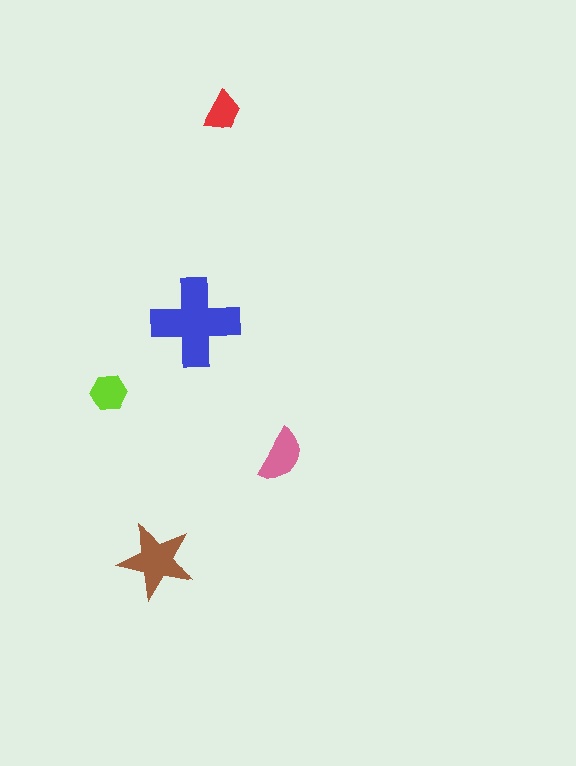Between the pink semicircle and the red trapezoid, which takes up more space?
The pink semicircle.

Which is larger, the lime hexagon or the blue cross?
The blue cross.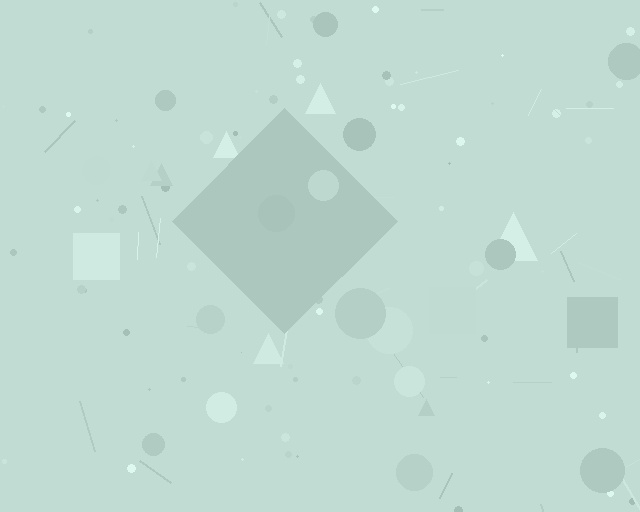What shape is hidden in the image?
A diamond is hidden in the image.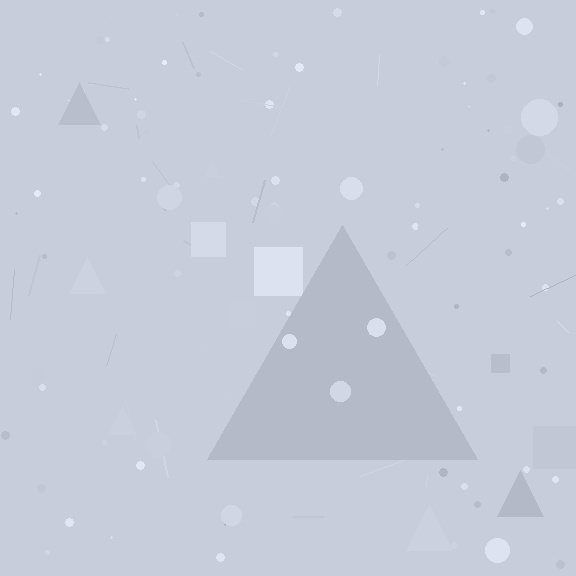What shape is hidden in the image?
A triangle is hidden in the image.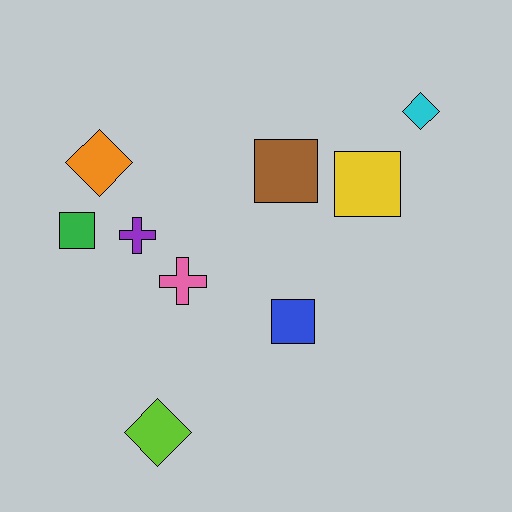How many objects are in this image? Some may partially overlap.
There are 9 objects.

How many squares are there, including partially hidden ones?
There are 4 squares.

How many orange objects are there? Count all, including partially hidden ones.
There is 1 orange object.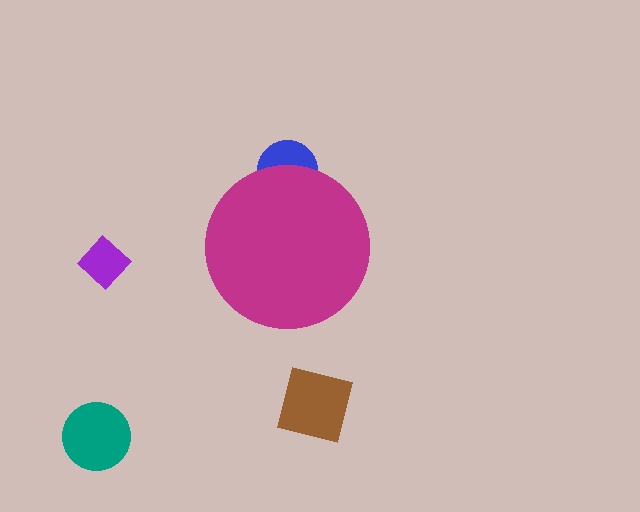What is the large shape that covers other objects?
A magenta circle.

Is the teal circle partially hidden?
No, the teal circle is fully visible.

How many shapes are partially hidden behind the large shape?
1 shape is partially hidden.